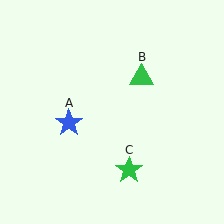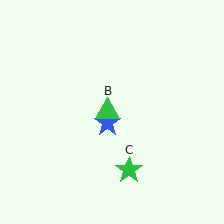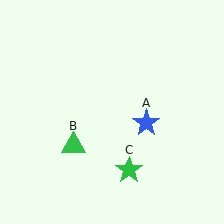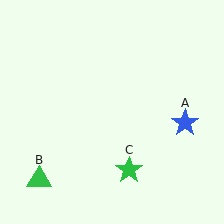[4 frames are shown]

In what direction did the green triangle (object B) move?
The green triangle (object B) moved down and to the left.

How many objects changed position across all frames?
2 objects changed position: blue star (object A), green triangle (object B).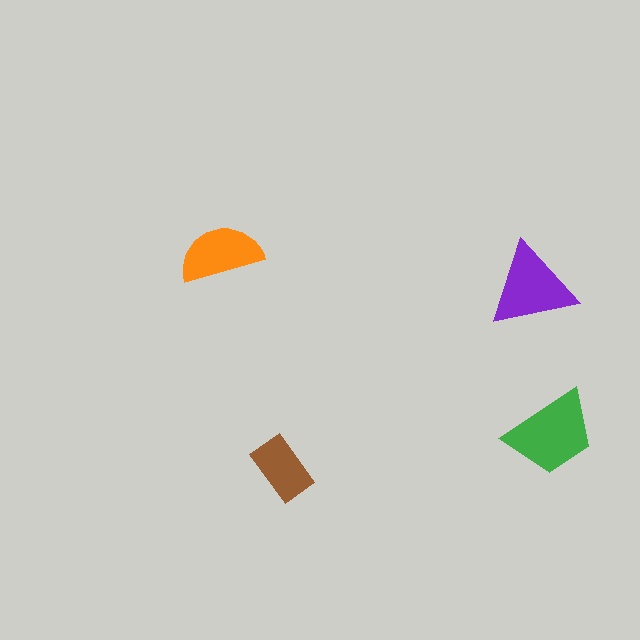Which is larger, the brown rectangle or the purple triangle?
The purple triangle.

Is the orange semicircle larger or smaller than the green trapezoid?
Smaller.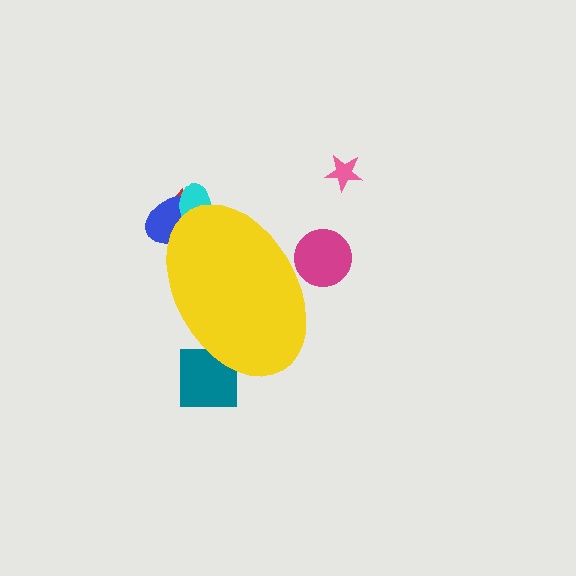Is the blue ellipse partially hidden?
Yes, the blue ellipse is partially hidden behind the yellow ellipse.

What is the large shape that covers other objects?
A yellow ellipse.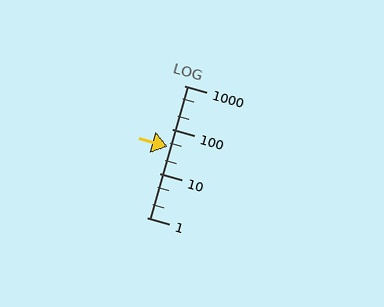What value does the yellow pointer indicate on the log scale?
The pointer indicates approximately 40.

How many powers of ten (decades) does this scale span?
The scale spans 3 decades, from 1 to 1000.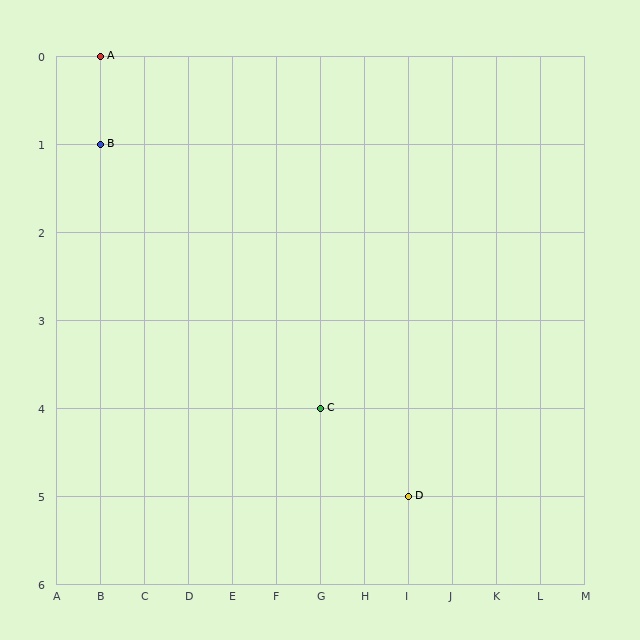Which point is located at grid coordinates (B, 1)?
Point B is at (B, 1).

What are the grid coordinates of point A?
Point A is at grid coordinates (B, 0).